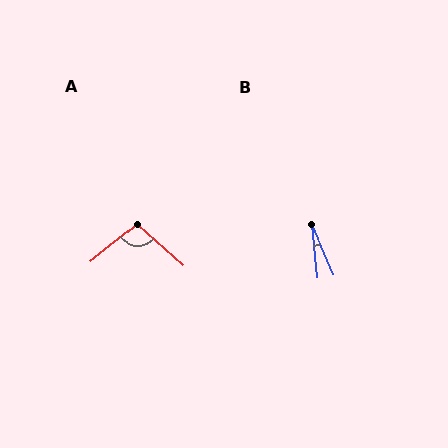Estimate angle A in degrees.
Approximately 99 degrees.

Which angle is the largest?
A, at approximately 99 degrees.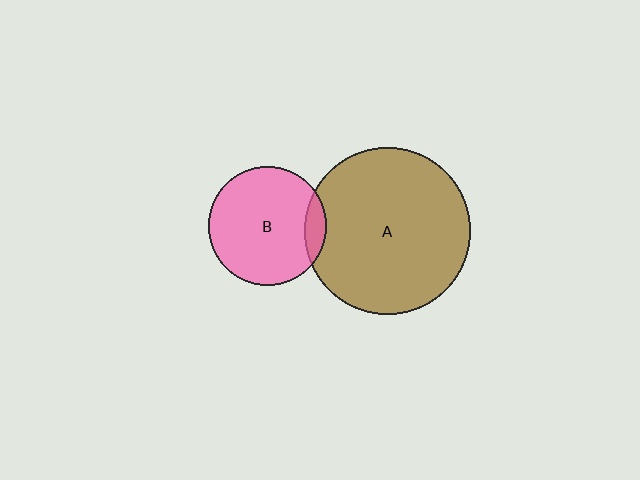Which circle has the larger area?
Circle A (brown).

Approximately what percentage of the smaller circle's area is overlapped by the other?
Approximately 10%.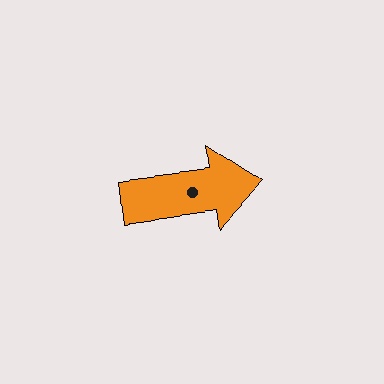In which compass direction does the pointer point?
East.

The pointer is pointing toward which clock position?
Roughly 3 o'clock.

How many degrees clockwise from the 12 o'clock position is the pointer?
Approximately 83 degrees.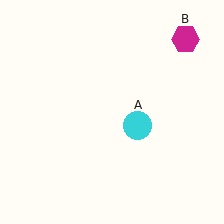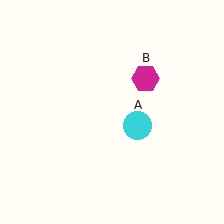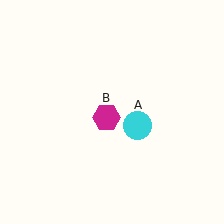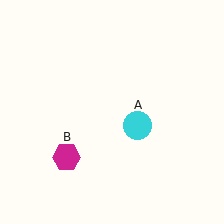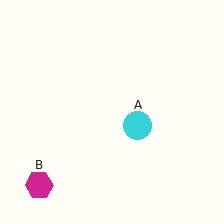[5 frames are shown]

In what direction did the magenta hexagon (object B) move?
The magenta hexagon (object B) moved down and to the left.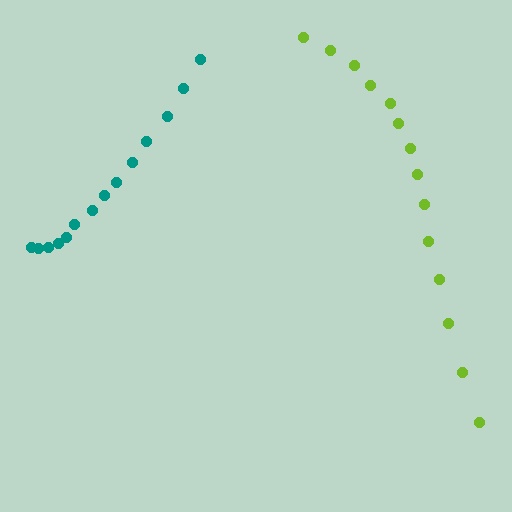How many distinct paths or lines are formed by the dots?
There are 2 distinct paths.